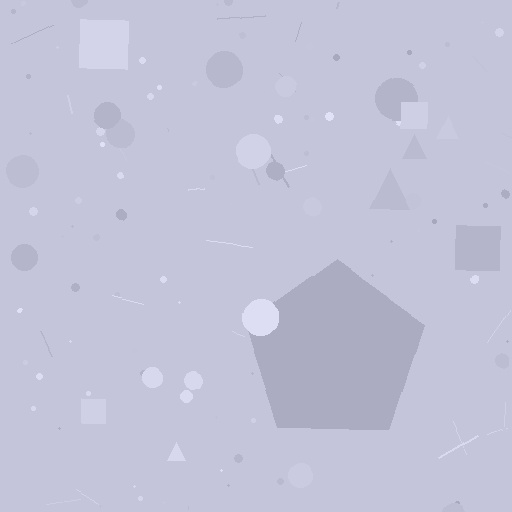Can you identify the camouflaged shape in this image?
The camouflaged shape is a pentagon.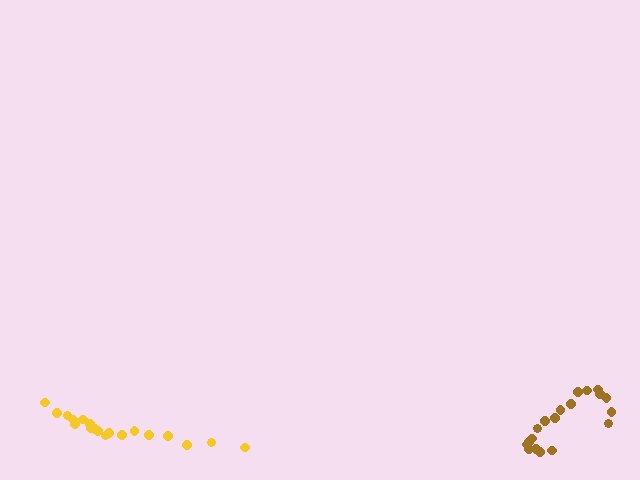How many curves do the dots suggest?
There are 2 distinct paths.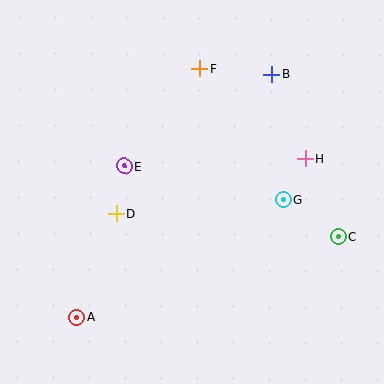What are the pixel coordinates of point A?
Point A is at (77, 318).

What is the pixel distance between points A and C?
The distance between A and C is 273 pixels.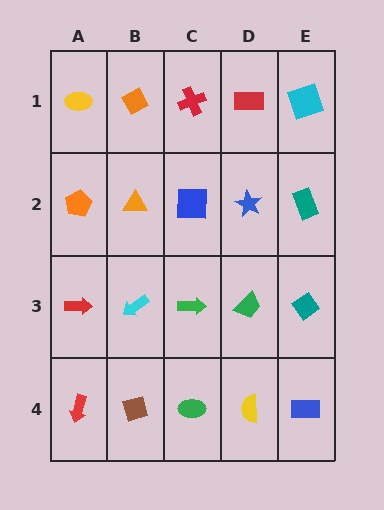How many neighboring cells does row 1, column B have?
3.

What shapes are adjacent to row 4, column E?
A teal diamond (row 3, column E), a yellow semicircle (row 4, column D).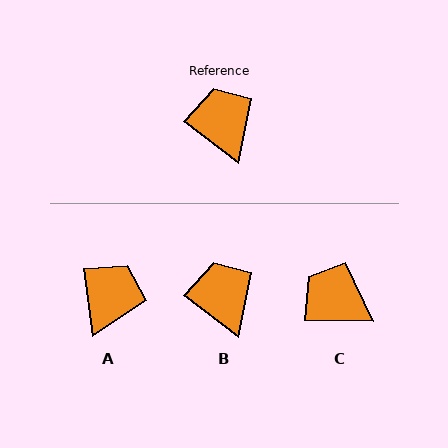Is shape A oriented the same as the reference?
No, it is off by about 45 degrees.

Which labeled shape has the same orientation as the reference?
B.